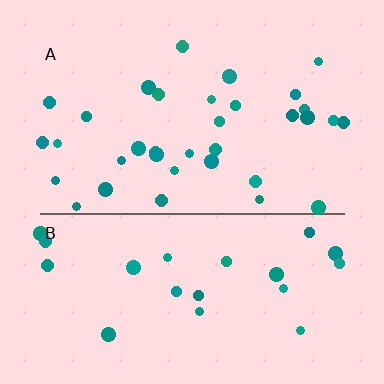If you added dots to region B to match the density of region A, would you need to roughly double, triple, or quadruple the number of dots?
Approximately double.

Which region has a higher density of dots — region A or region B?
A (the top).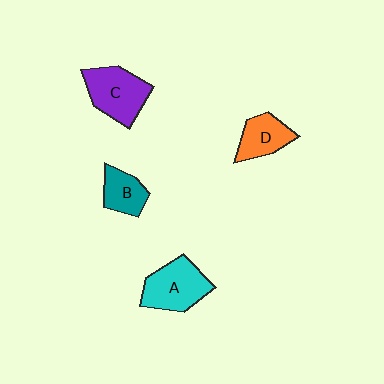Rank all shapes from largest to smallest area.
From largest to smallest: C (purple), A (cyan), D (orange), B (teal).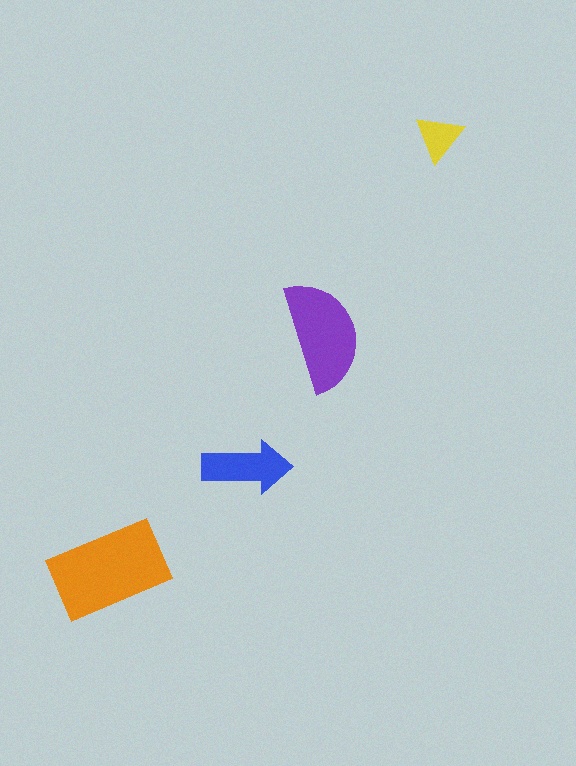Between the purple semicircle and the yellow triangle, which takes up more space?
The purple semicircle.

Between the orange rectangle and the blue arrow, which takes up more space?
The orange rectangle.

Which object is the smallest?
The yellow triangle.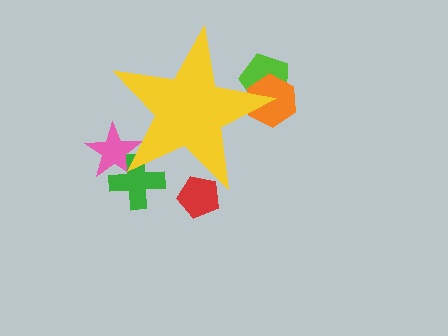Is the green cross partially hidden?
Yes, the green cross is partially hidden behind the yellow star.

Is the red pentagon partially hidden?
Yes, the red pentagon is partially hidden behind the yellow star.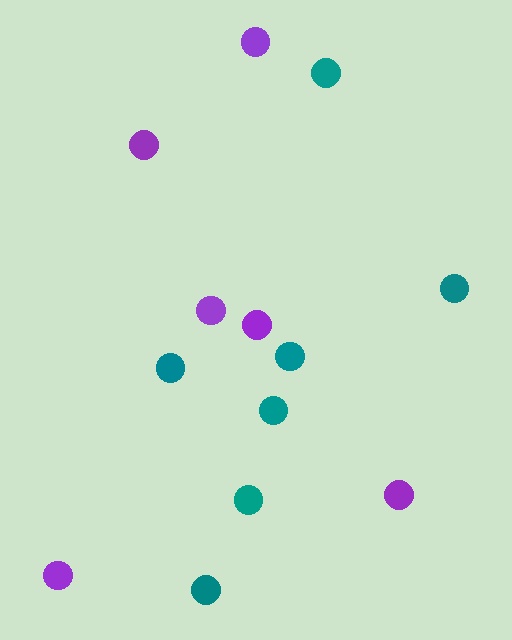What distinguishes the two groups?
There are 2 groups: one group of teal circles (7) and one group of purple circles (6).